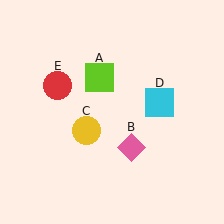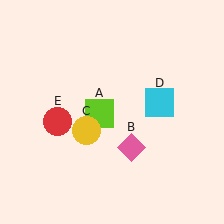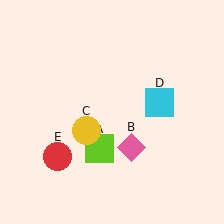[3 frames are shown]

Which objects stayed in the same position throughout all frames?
Pink diamond (object B) and yellow circle (object C) and cyan square (object D) remained stationary.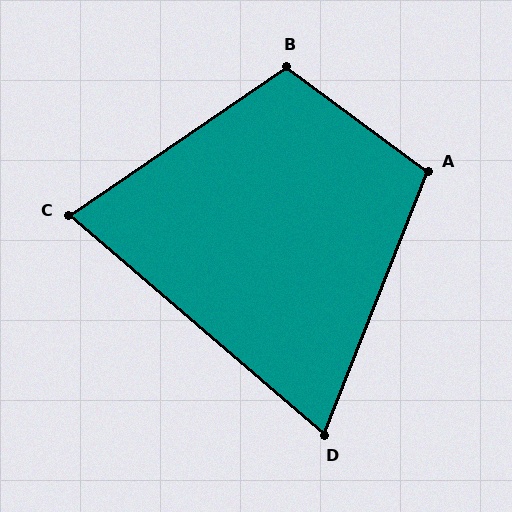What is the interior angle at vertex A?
Approximately 105 degrees (obtuse).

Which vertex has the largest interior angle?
B, at approximately 109 degrees.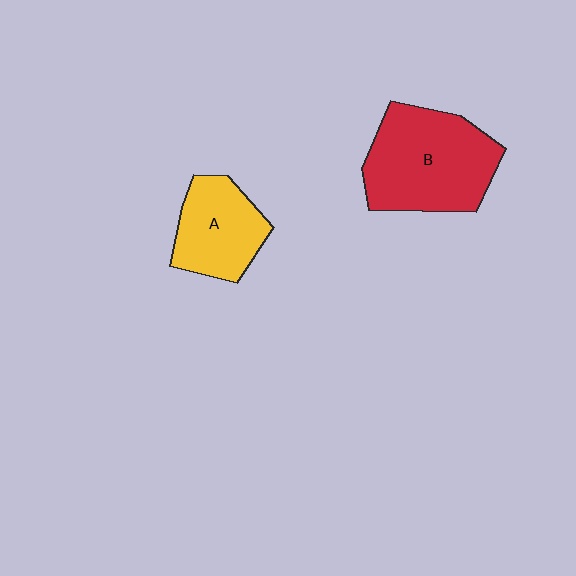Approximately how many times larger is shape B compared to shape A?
Approximately 1.6 times.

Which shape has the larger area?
Shape B (red).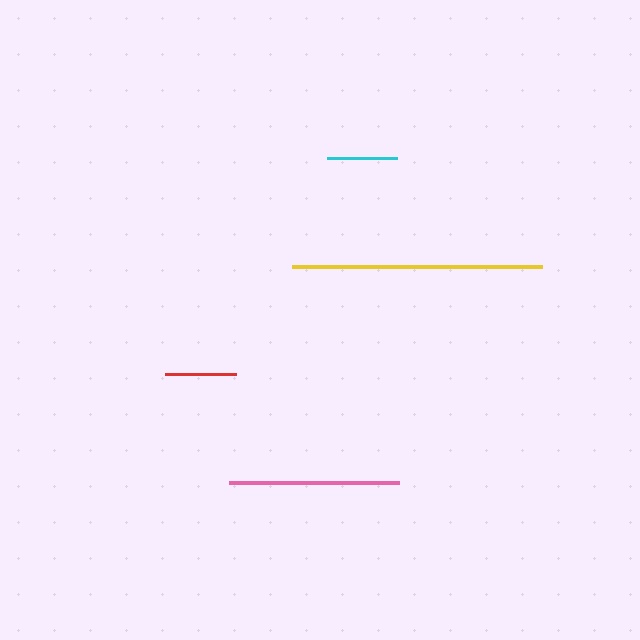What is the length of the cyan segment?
The cyan segment is approximately 70 pixels long.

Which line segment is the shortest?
The cyan line is the shortest at approximately 70 pixels.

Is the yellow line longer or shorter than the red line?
The yellow line is longer than the red line.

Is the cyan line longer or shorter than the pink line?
The pink line is longer than the cyan line.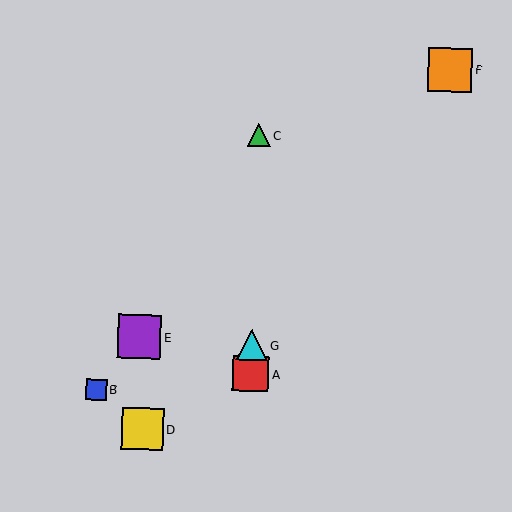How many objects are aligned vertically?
3 objects (A, C, G) are aligned vertically.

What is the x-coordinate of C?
Object C is at x≈259.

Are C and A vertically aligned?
Yes, both are at x≈259.